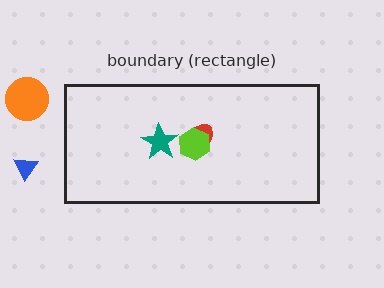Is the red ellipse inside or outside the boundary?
Inside.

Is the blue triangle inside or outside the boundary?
Outside.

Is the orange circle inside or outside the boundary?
Outside.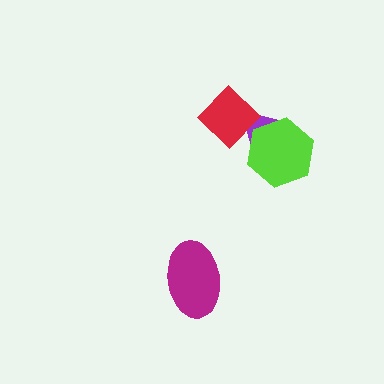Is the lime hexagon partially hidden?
No, no other shape covers it.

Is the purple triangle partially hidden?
Yes, it is partially covered by another shape.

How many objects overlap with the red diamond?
1 object overlaps with the red diamond.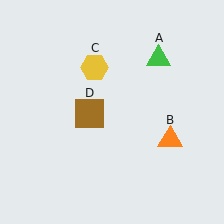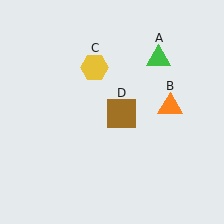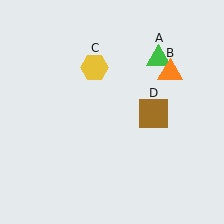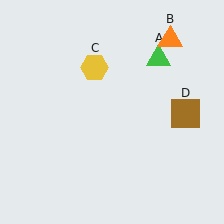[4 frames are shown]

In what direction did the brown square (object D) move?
The brown square (object D) moved right.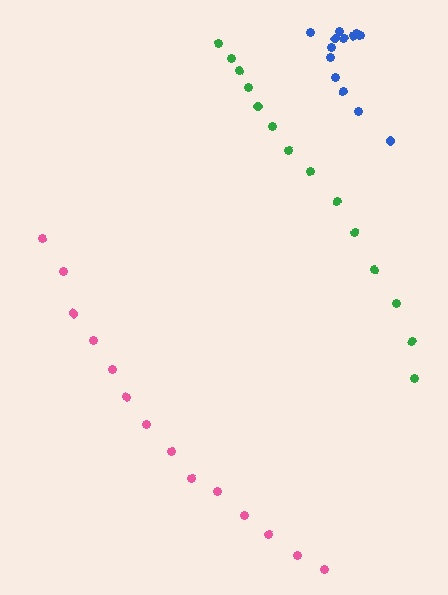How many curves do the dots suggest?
There are 3 distinct paths.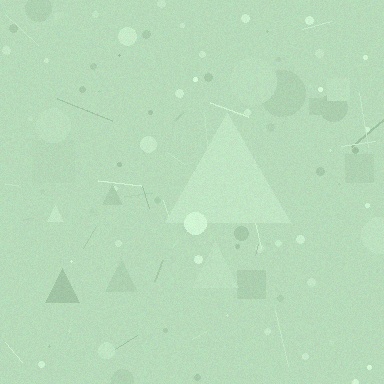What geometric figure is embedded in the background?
A triangle is embedded in the background.